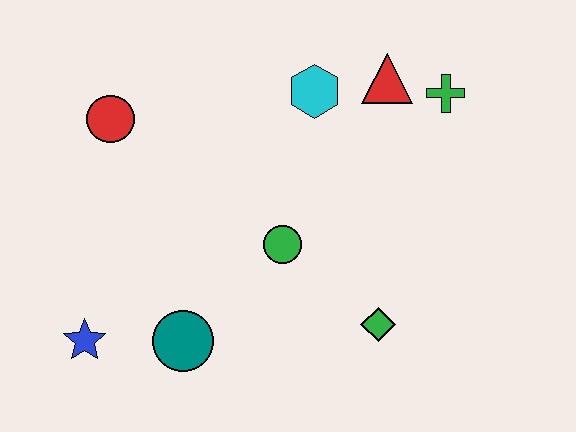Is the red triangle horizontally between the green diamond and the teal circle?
No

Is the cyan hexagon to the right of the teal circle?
Yes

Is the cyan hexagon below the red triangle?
Yes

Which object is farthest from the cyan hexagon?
The blue star is farthest from the cyan hexagon.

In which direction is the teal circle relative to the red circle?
The teal circle is below the red circle.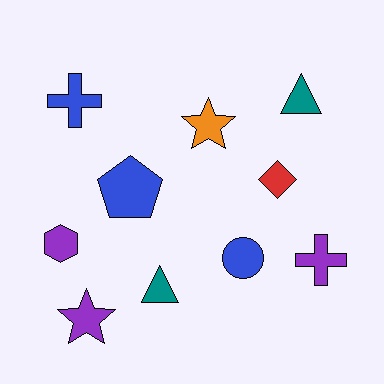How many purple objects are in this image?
There are 3 purple objects.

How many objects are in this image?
There are 10 objects.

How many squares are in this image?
There are no squares.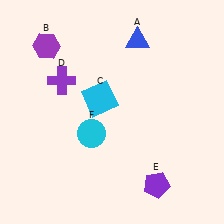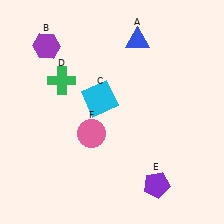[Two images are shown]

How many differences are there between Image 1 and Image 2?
There are 2 differences between the two images.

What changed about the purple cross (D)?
In Image 1, D is purple. In Image 2, it changed to green.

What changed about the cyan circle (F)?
In Image 1, F is cyan. In Image 2, it changed to pink.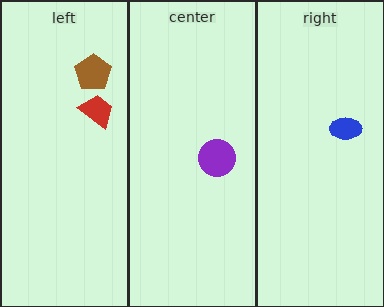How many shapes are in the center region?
1.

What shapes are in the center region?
The purple circle.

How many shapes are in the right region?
1.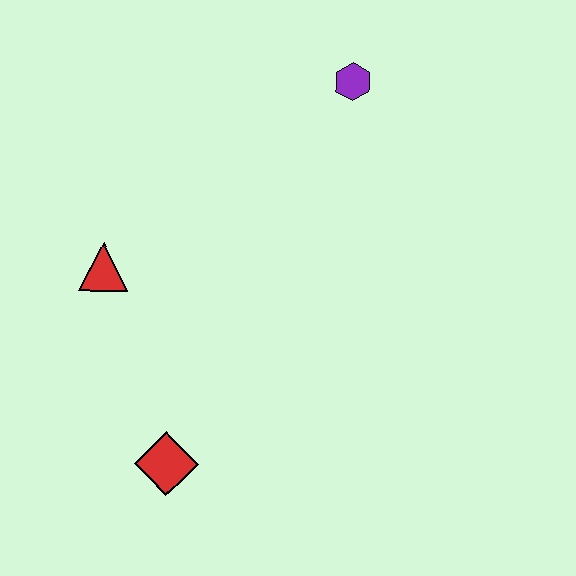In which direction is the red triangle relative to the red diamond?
The red triangle is above the red diamond.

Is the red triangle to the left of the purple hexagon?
Yes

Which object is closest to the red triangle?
The red diamond is closest to the red triangle.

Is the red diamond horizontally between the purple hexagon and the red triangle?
Yes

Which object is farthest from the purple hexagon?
The red diamond is farthest from the purple hexagon.